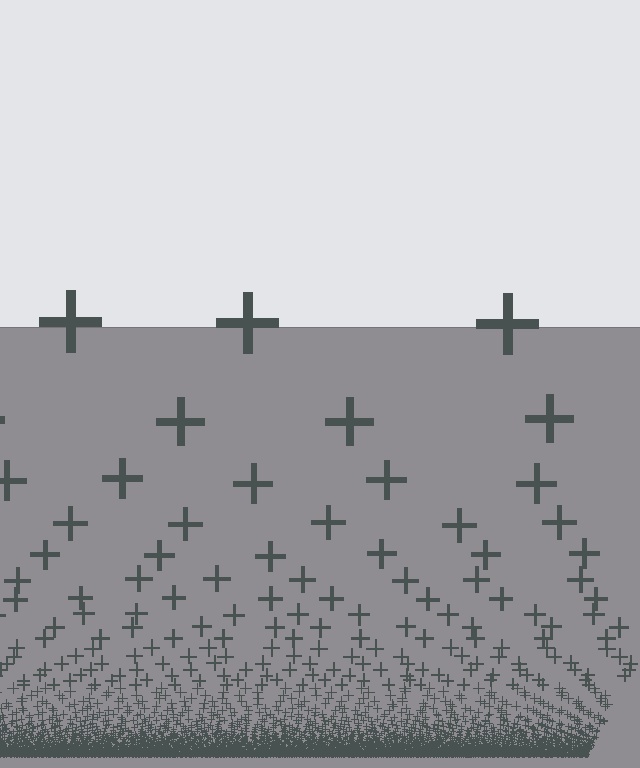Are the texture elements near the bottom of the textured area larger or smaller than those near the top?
Smaller. The gradient is inverted — elements near the bottom are smaller and denser.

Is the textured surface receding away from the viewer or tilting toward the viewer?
The surface appears to tilt toward the viewer. Texture elements get larger and sparser toward the top.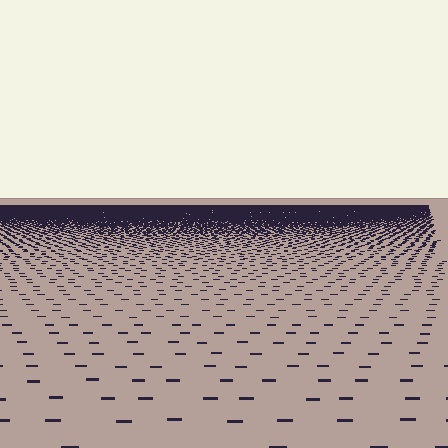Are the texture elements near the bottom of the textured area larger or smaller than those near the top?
Larger. Near the bottom, elements are closer to the viewer and appear at a bigger on-screen size.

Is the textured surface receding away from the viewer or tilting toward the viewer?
The surface is receding away from the viewer. Texture elements get smaller and denser toward the top.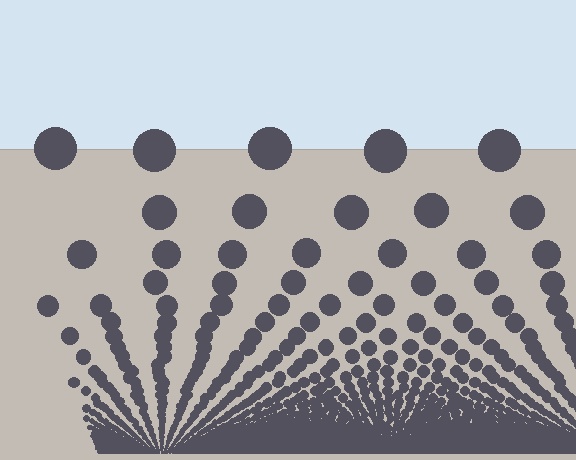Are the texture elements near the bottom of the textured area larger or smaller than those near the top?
Smaller. The gradient is inverted — elements near the bottom are smaller and denser.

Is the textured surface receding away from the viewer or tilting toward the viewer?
The surface appears to tilt toward the viewer. Texture elements get larger and sparser toward the top.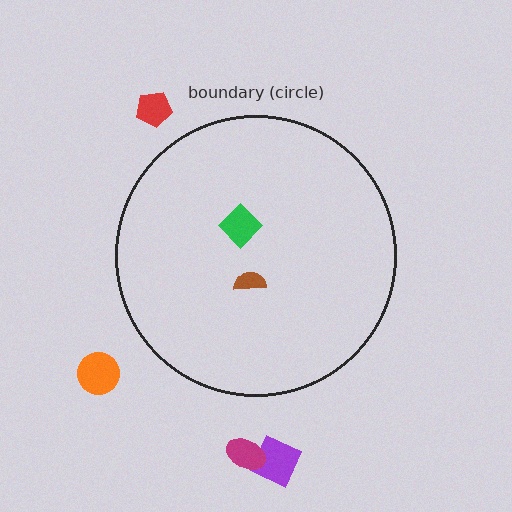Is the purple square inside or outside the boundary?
Outside.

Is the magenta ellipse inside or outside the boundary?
Outside.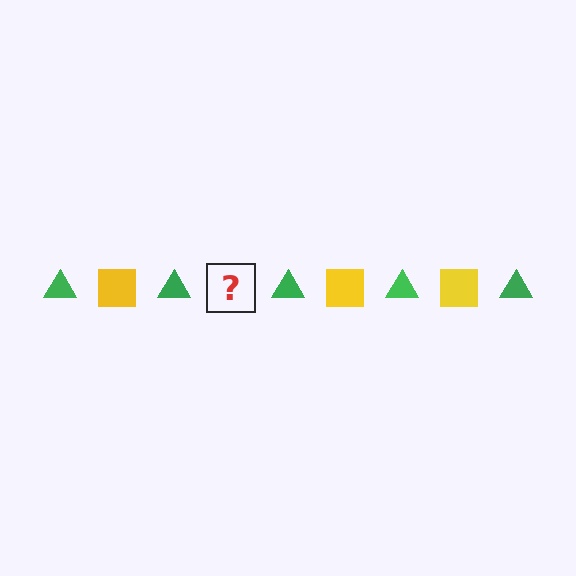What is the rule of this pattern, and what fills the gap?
The rule is that the pattern alternates between green triangle and yellow square. The gap should be filled with a yellow square.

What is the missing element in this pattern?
The missing element is a yellow square.